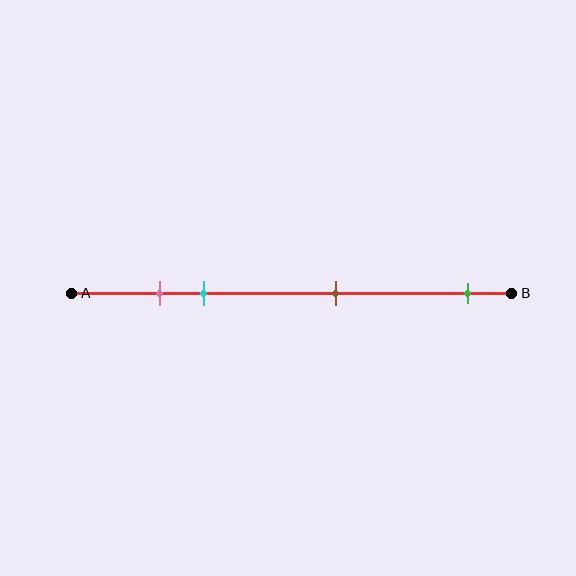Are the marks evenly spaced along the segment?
No, the marks are not evenly spaced.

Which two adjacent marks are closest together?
The pink and cyan marks are the closest adjacent pair.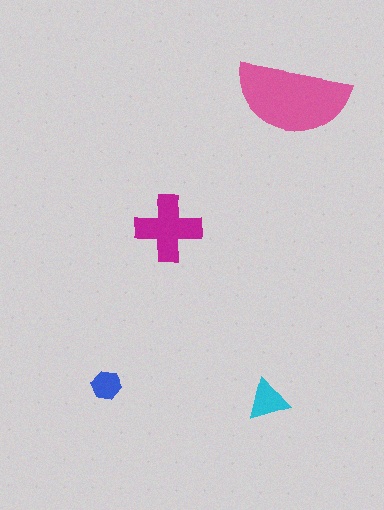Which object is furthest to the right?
The pink semicircle is rightmost.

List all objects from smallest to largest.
The blue hexagon, the cyan triangle, the magenta cross, the pink semicircle.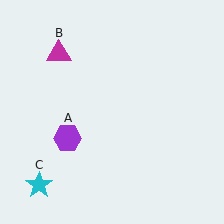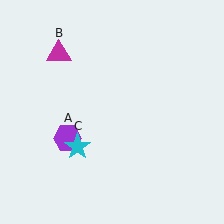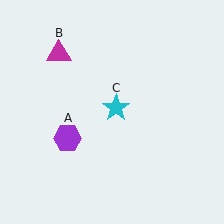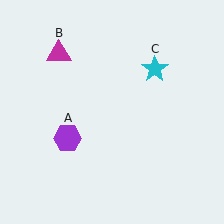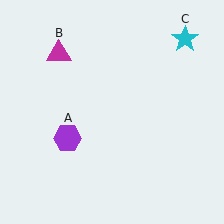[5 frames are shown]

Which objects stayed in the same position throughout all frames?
Purple hexagon (object A) and magenta triangle (object B) remained stationary.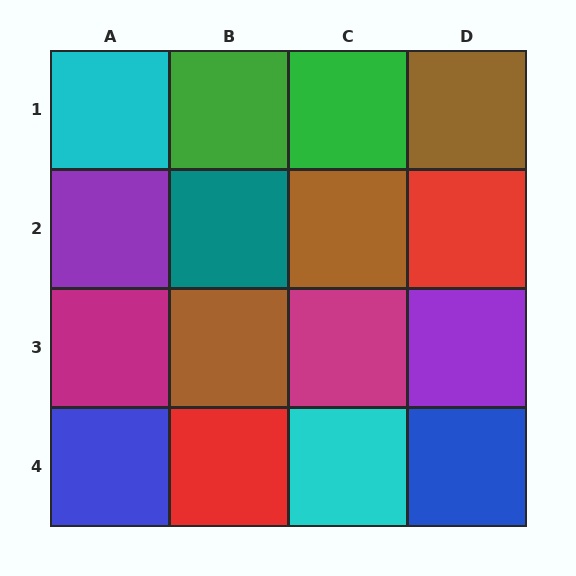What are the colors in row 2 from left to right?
Purple, teal, brown, red.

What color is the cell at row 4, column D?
Blue.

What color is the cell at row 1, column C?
Green.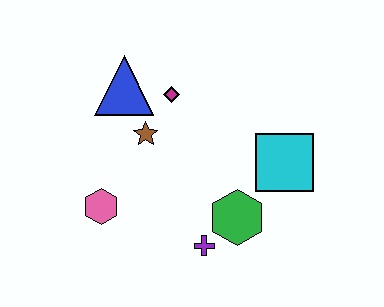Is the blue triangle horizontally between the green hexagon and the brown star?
No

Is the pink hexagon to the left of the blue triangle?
Yes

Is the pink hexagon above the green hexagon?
Yes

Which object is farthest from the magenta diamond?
The purple cross is farthest from the magenta diamond.